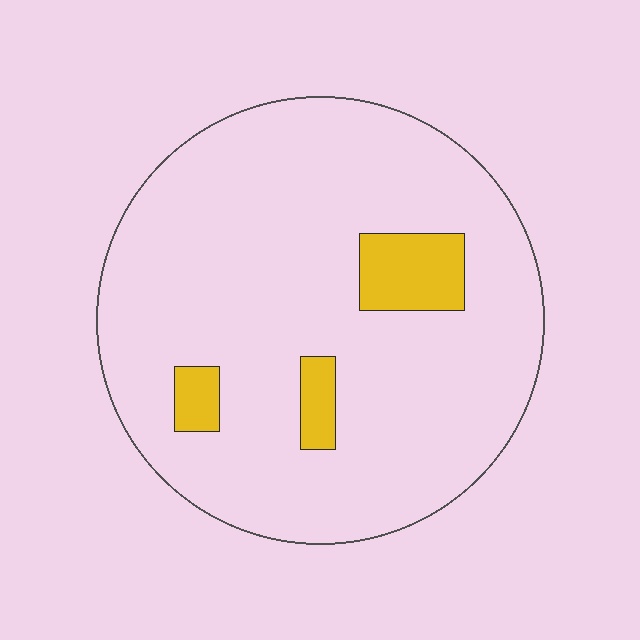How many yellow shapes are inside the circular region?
3.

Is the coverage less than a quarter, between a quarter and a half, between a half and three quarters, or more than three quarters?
Less than a quarter.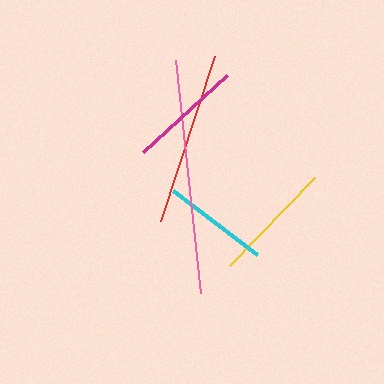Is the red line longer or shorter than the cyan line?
The red line is longer than the cyan line.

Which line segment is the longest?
The pink line is the longest at approximately 234 pixels.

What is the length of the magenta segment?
The magenta segment is approximately 114 pixels long.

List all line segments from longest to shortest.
From longest to shortest: pink, red, yellow, magenta, cyan.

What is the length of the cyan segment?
The cyan segment is approximately 106 pixels long.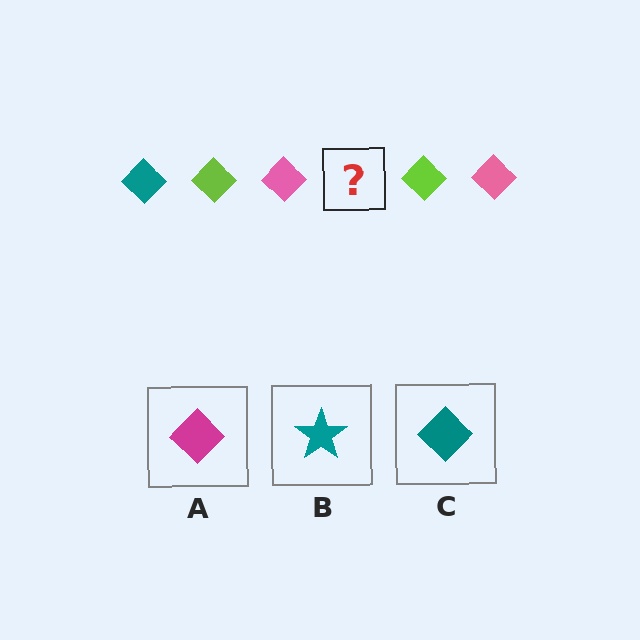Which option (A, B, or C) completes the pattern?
C.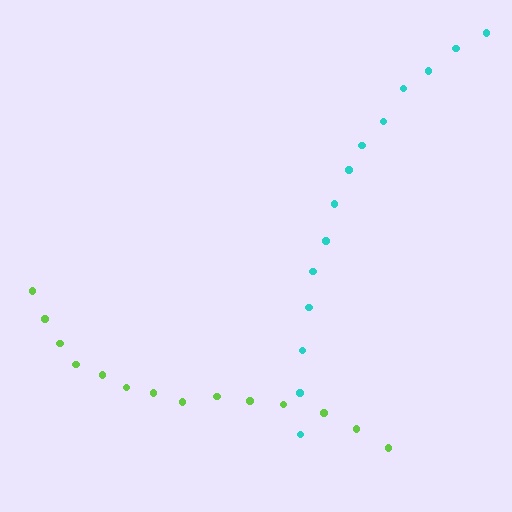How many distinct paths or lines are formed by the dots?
There are 2 distinct paths.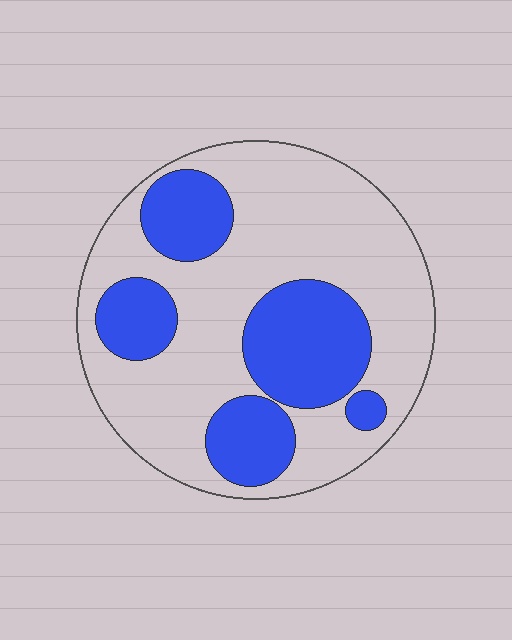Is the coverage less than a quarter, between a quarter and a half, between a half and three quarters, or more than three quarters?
Between a quarter and a half.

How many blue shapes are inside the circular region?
5.